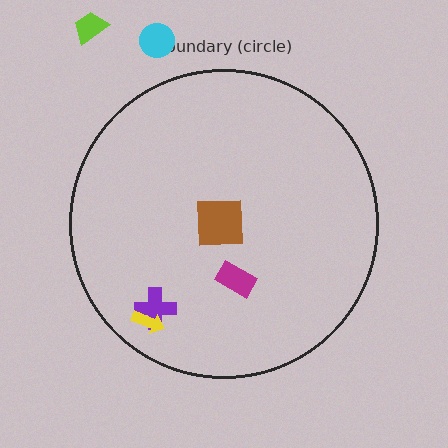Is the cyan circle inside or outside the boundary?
Outside.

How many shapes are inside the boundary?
4 inside, 2 outside.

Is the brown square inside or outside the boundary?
Inside.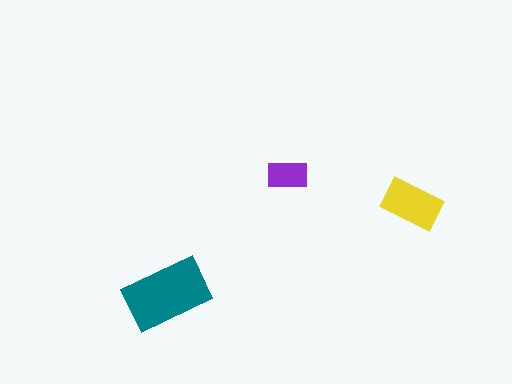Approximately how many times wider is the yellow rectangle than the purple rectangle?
About 1.5 times wider.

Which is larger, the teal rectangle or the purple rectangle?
The teal one.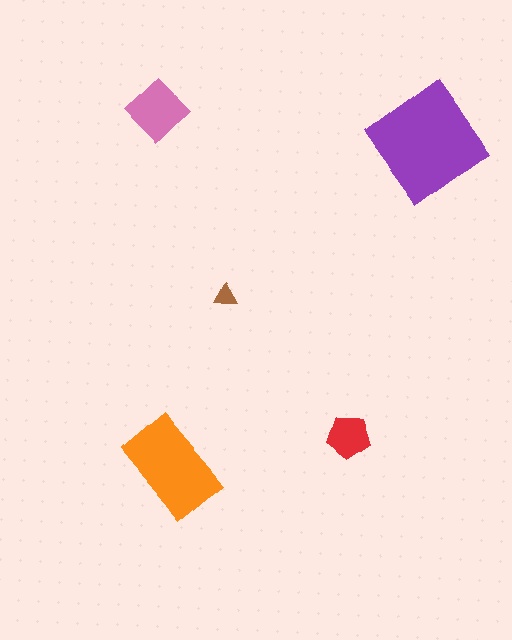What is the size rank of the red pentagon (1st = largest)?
4th.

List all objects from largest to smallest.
The purple diamond, the orange rectangle, the pink diamond, the red pentagon, the brown triangle.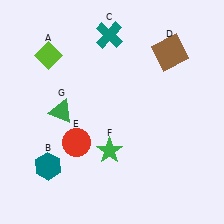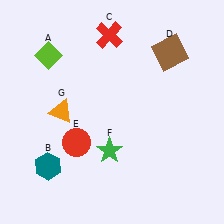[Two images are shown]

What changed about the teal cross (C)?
In Image 1, C is teal. In Image 2, it changed to red.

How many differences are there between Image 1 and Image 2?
There are 2 differences between the two images.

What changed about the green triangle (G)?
In Image 1, G is green. In Image 2, it changed to orange.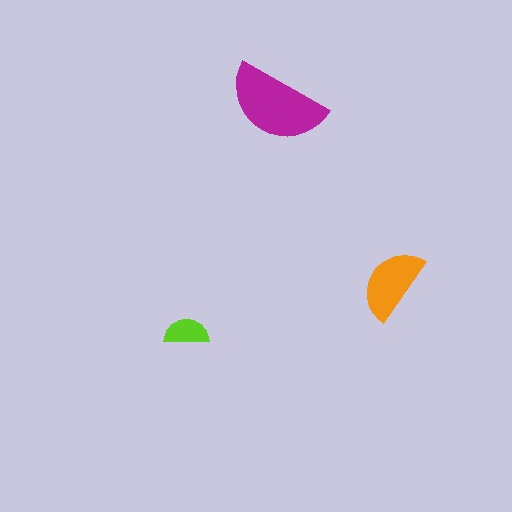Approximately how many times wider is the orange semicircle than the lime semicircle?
About 1.5 times wider.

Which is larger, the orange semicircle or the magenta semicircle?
The magenta one.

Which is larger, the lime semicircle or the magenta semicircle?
The magenta one.